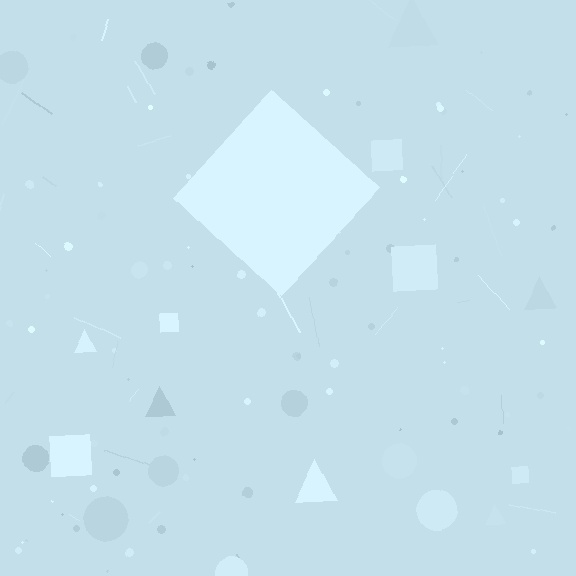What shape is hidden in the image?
A diamond is hidden in the image.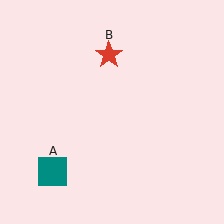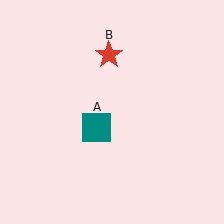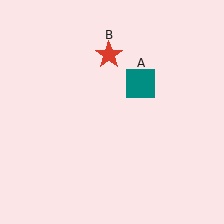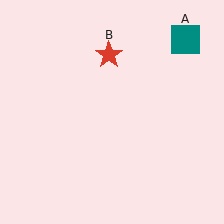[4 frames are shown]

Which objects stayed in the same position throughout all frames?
Red star (object B) remained stationary.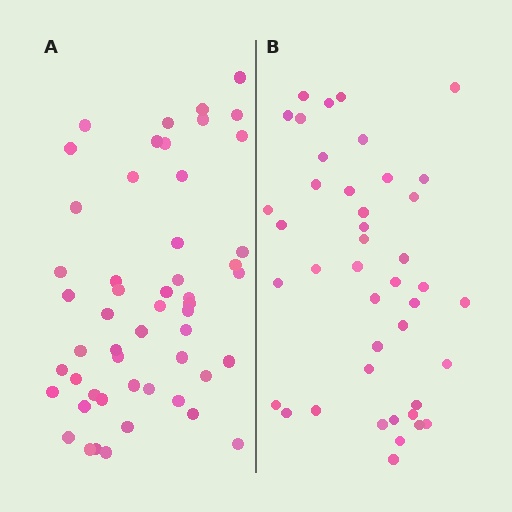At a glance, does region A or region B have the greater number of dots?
Region A (the left region) has more dots.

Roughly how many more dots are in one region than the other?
Region A has roughly 10 or so more dots than region B.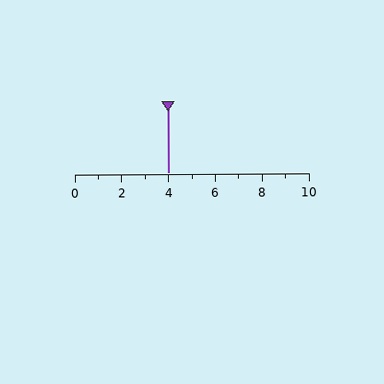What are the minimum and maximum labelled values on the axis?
The axis runs from 0 to 10.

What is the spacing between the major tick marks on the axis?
The major ticks are spaced 2 apart.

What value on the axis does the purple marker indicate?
The marker indicates approximately 4.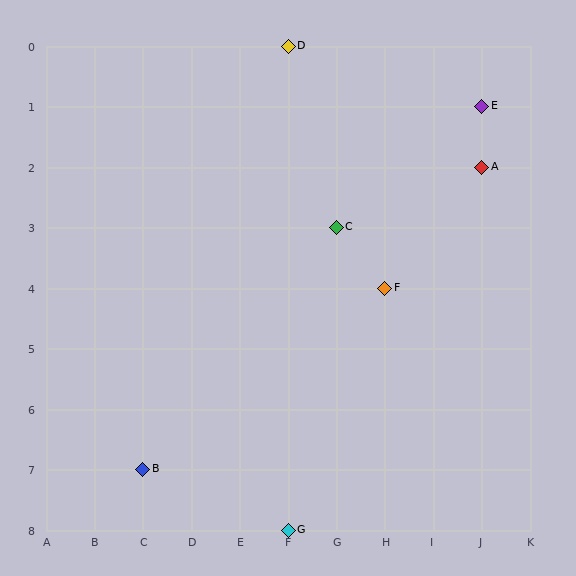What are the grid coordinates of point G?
Point G is at grid coordinates (F, 8).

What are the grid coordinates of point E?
Point E is at grid coordinates (J, 1).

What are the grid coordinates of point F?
Point F is at grid coordinates (H, 4).